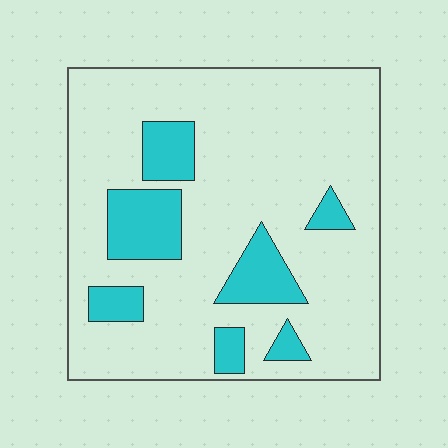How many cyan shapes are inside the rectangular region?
7.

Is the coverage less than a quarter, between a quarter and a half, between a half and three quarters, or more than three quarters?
Less than a quarter.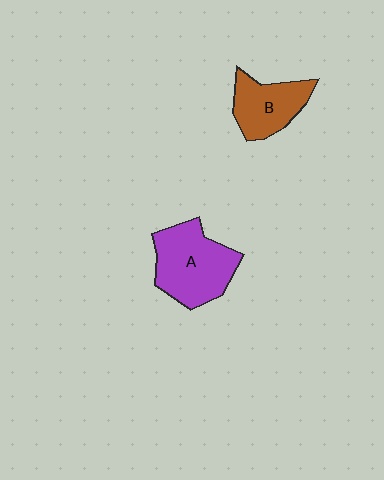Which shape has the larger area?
Shape A (purple).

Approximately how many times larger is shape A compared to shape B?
Approximately 1.4 times.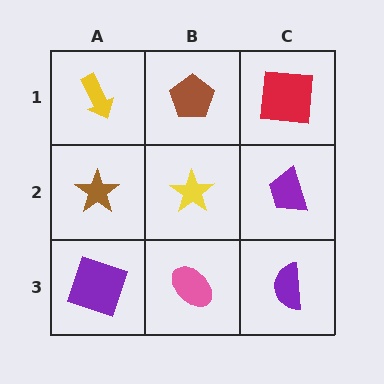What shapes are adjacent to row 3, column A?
A brown star (row 2, column A), a pink ellipse (row 3, column B).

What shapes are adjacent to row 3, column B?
A yellow star (row 2, column B), a purple square (row 3, column A), a purple semicircle (row 3, column C).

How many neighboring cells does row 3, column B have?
3.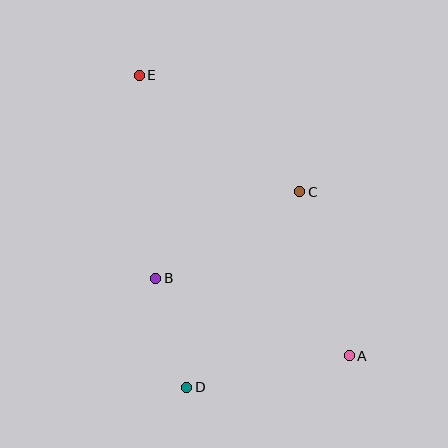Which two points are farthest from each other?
Points A and E are farthest from each other.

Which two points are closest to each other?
Points B and D are closest to each other.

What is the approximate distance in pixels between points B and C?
The distance between B and C is approximately 168 pixels.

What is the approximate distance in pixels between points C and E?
The distance between C and E is approximately 199 pixels.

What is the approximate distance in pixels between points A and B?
The distance between A and B is approximately 208 pixels.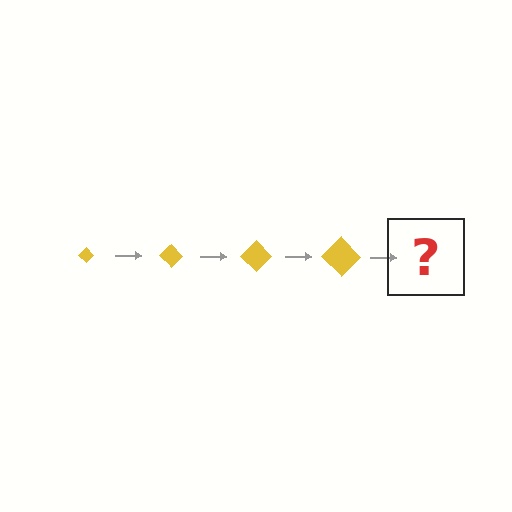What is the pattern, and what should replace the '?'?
The pattern is that the diamond gets progressively larger each step. The '?' should be a yellow diamond, larger than the previous one.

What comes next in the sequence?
The next element should be a yellow diamond, larger than the previous one.